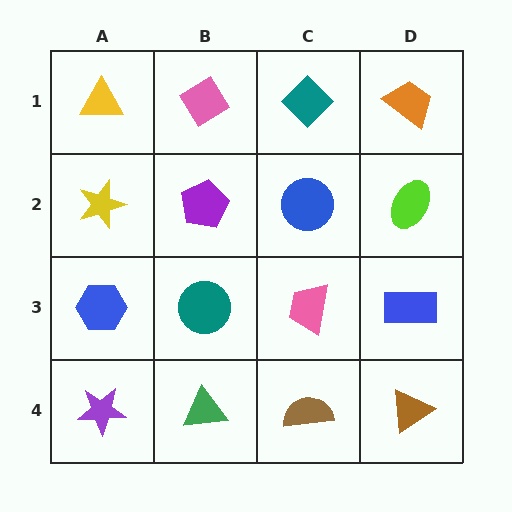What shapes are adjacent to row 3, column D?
A lime ellipse (row 2, column D), a brown triangle (row 4, column D), a pink trapezoid (row 3, column C).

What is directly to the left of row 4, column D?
A brown semicircle.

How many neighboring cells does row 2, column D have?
3.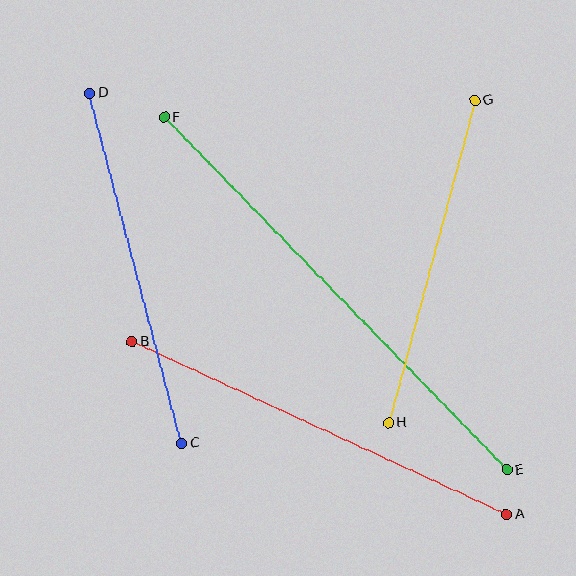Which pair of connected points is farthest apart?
Points E and F are farthest apart.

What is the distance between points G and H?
The distance is approximately 334 pixels.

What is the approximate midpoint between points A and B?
The midpoint is at approximately (319, 428) pixels.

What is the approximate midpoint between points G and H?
The midpoint is at approximately (432, 262) pixels.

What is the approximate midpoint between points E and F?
The midpoint is at approximately (336, 294) pixels.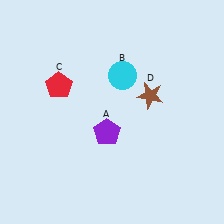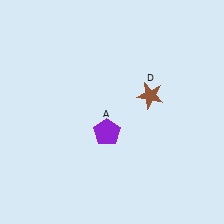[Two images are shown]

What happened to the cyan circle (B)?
The cyan circle (B) was removed in Image 2. It was in the top-right area of Image 1.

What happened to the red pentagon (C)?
The red pentagon (C) was removed in Image 2. It was in the top-left area of Image 1.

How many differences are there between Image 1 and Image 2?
There are 2 differences between the two images.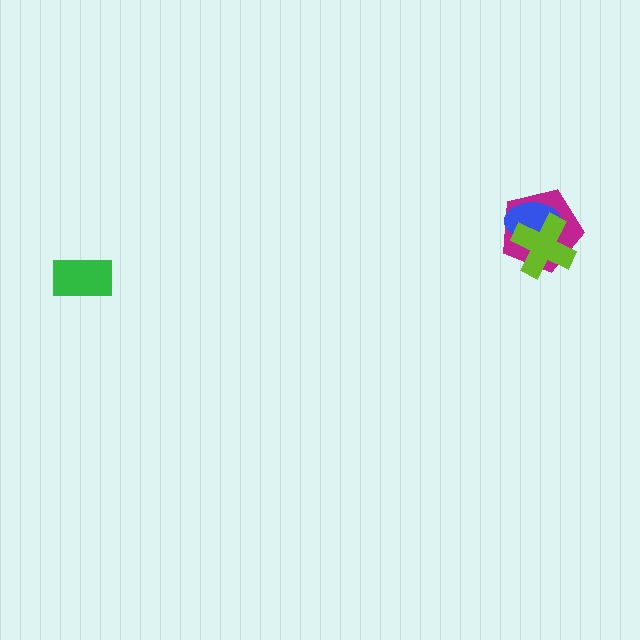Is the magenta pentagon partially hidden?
Yes, it is partially covered by another shape.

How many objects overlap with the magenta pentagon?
2 objects overlap with the magenta pentagon.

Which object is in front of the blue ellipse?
The lime cross is in front of the blue ellipse.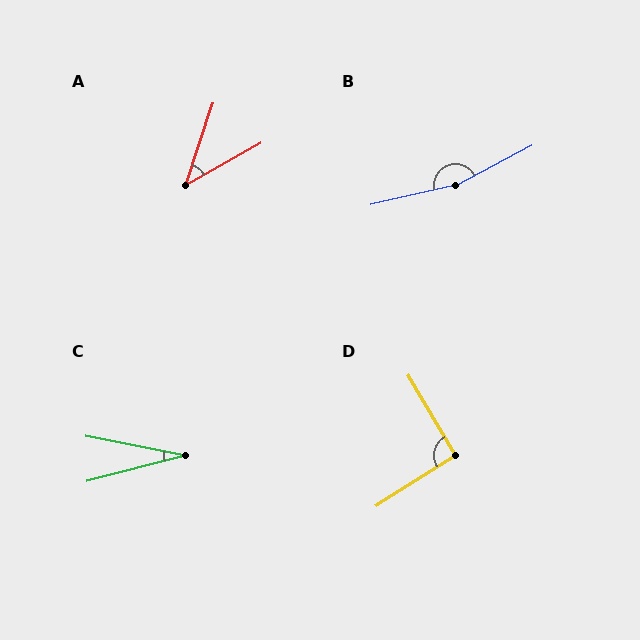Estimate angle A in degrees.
Approximately 43 degrees.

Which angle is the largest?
B, at approximately 165 degrees.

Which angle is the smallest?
C, at approximately 26 degrees.